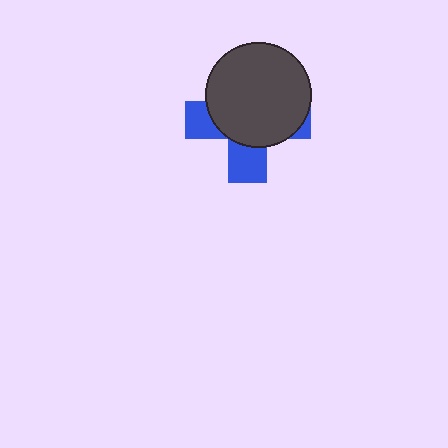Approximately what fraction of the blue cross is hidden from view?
Roughly 65% of the blue cross is hidden behind the dark gray circle.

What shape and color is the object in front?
The object in front is a dark gray circle.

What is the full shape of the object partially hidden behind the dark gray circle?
The partially hidden object is a blue cross.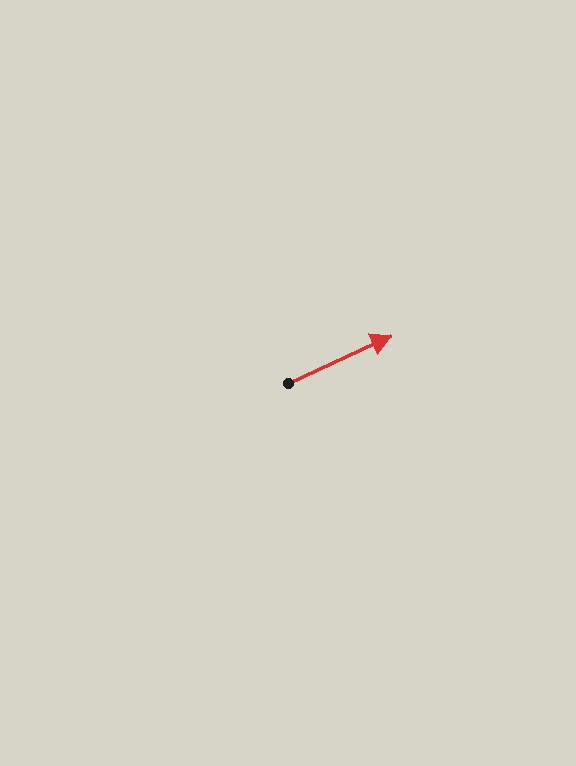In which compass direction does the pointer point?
Northeast.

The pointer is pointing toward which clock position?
Roughly 2 o'clock.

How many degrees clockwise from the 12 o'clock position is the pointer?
Approximately 65 degrees.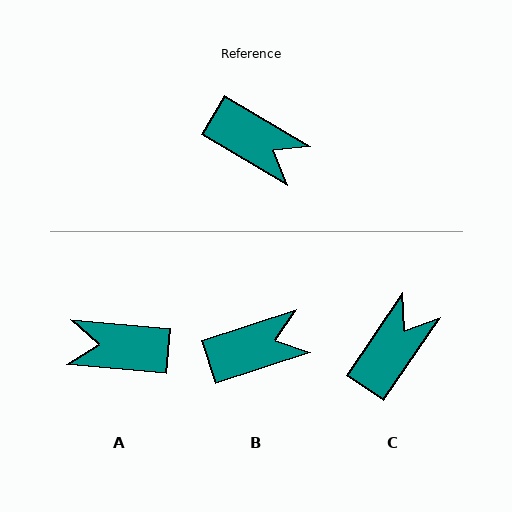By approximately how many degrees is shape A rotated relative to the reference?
Approximately 155 degrees clockwise.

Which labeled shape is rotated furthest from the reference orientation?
A, about 155 degrees away.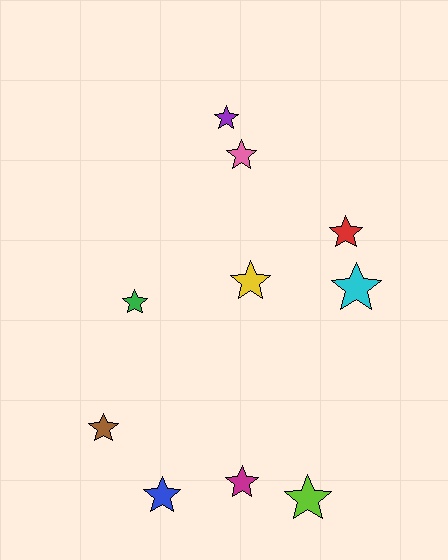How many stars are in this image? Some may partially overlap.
There are 10 stars.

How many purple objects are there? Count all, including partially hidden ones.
There is 1 purple object.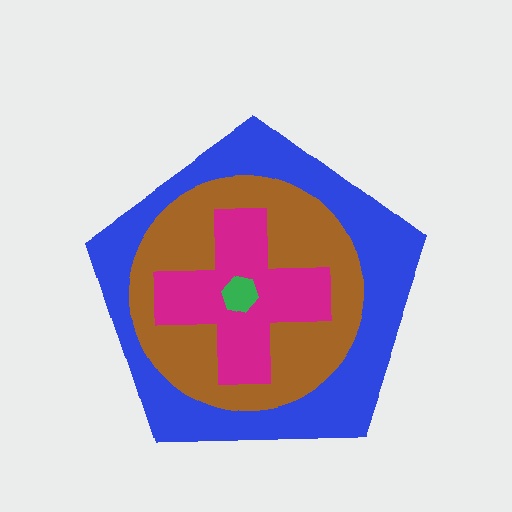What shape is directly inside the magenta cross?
The green hexagon.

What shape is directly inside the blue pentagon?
The brown circle.